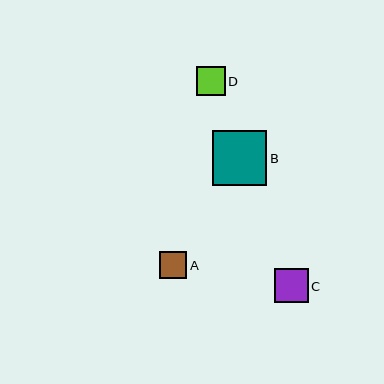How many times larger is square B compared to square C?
Square B is approximately 1.6 times the size of square C.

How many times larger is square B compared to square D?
Square B is approximately 1.9 times the size of square D.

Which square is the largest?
Square B is the largest with a size of approximately 55 pixels.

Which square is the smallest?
Square A is the smallest with a size of approximately 27 pixels.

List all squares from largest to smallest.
From largest to smallest: B, C, D, A.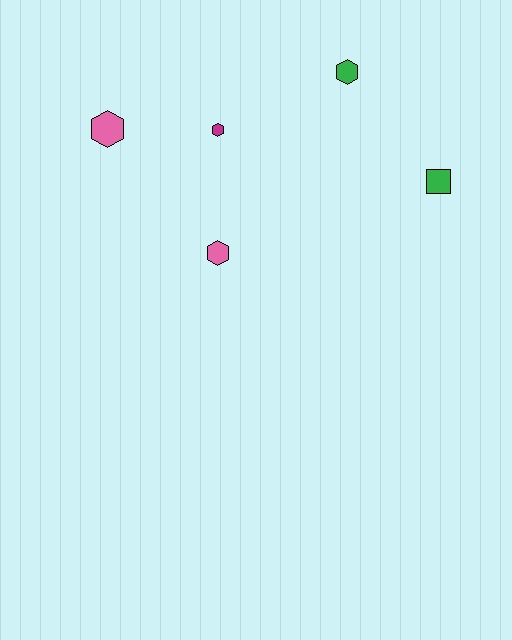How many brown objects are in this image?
There are no brown objects.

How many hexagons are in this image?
There are 4 hexagons.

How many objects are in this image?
There are 5 objects.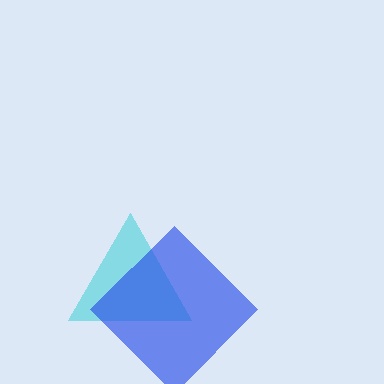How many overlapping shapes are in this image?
There are 2 overlapping shapes in the image.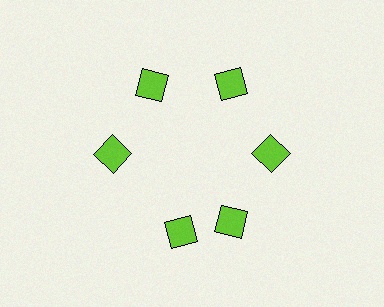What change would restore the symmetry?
The symmetry would be restored by rotating it back into even spacing with its neighbors so that all 6 diamonds sit at equal angles and equal distance from the center.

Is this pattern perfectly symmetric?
No. The 6 lime diamonds are arranged in a ring, but one element near the 7 o'clock position is rotated out of alignment along the ring, breaking the 6-fold rotational symmetry.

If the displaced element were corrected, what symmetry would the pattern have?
It would have 6-fold rotational symmetry — the pattern would map onto itself every 60 degrees.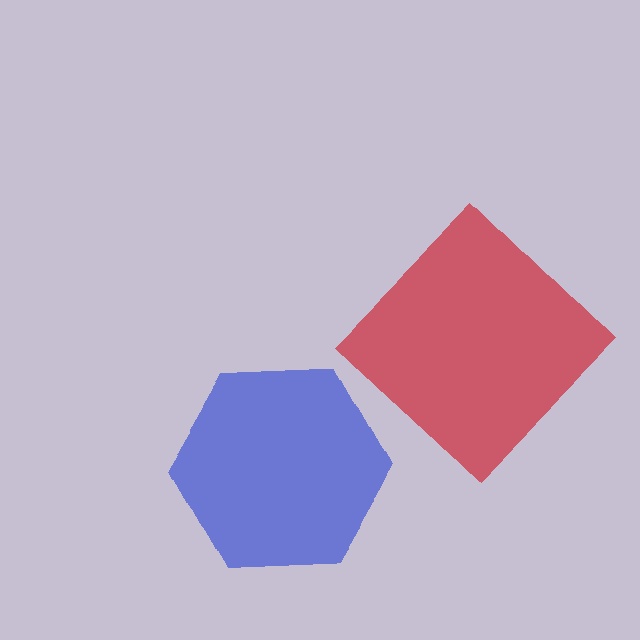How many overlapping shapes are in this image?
There are 2 overlapping shapes in the image.